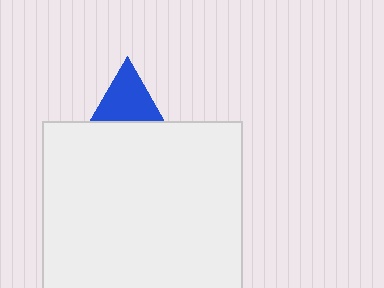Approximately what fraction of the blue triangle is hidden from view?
Roughly 44% of the blue triangle is hidden behind the white rectangle.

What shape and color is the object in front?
The object in front is a white rectangle.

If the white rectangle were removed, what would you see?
You would see the complete blue triangle.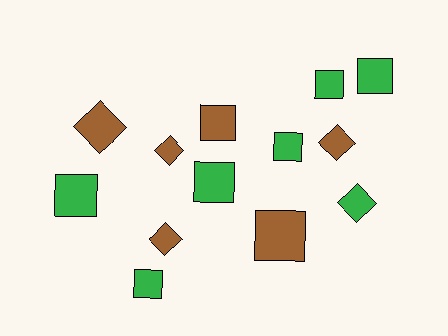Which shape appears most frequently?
Square, with 8 objects.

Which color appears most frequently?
Green, with 7 objects.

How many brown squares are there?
There are 2 brown squares.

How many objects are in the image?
There are 13 objects.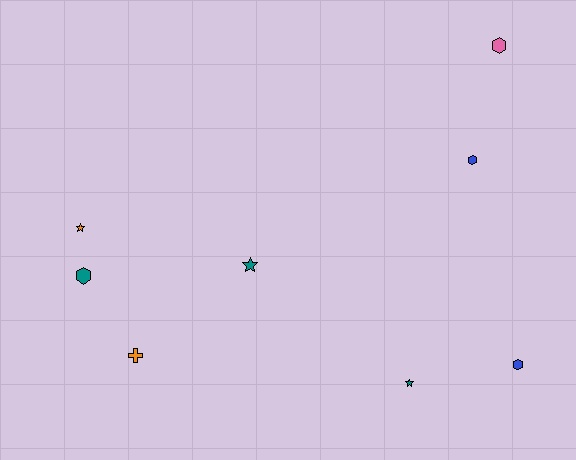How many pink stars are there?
There are no pink stars.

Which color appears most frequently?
Teal, with 3 objects.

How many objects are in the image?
There are 8 objects.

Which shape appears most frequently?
Hexagon, with 4 objects.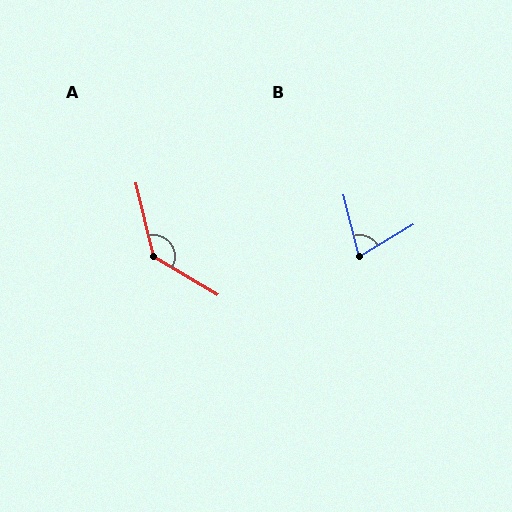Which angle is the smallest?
B, at approximately 74 degrees.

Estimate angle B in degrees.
Approximately 74 degrees.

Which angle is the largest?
A, at approximately 134 degrees.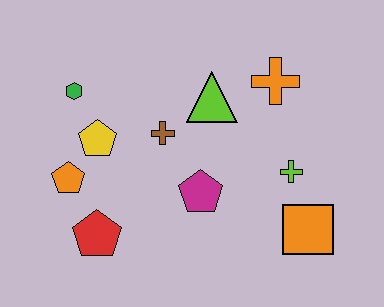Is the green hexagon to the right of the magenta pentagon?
No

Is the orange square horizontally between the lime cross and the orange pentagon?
No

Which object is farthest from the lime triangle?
The red pentagon is farthest from the lime triangle.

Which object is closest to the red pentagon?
The orange pentagon is closest to the red pentagon.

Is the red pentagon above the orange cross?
No